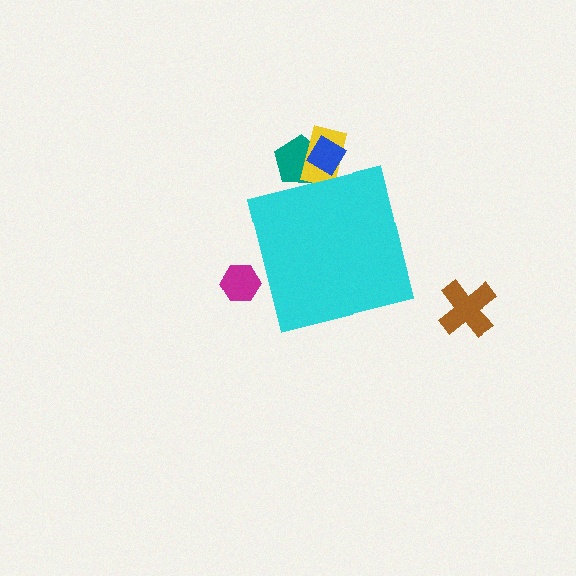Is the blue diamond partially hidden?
Yes, the blue diamond is partially hidden behind the cyan square.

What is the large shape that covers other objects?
A cyan square.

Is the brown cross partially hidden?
No, the brown cross is fully visible.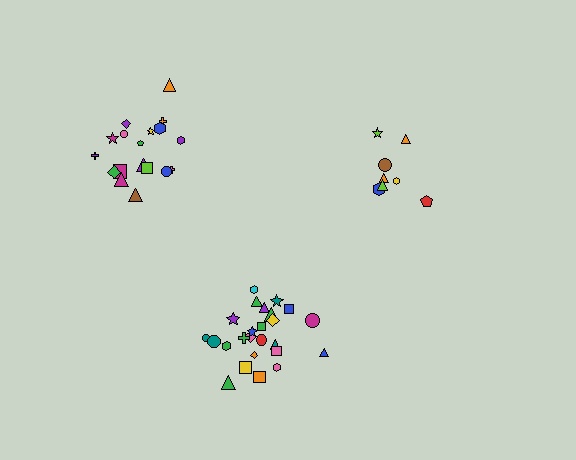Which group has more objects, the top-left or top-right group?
The top-left group.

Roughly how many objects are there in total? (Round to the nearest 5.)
Roughly 50 objects in total.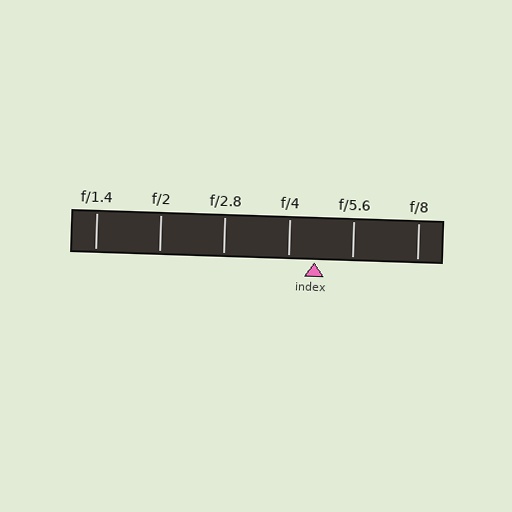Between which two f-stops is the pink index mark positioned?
The index mark is between f/4 and f/5.6.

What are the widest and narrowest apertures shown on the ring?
The widest aperture shown is f/1.4 and the narrowest is f/8.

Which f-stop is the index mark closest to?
The index mark is closest to f/4.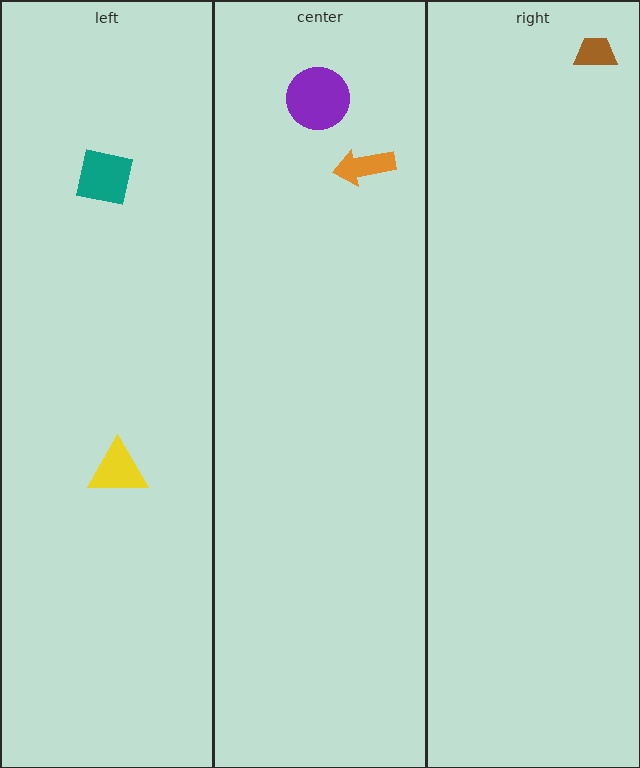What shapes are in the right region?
The brown trapezoid.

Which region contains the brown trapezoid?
The right region.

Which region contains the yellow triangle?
The left region.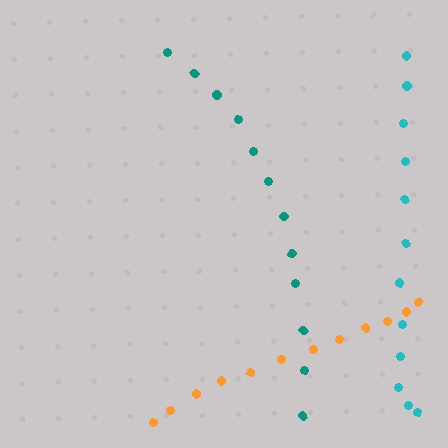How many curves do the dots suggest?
There are 3 distinct paths.